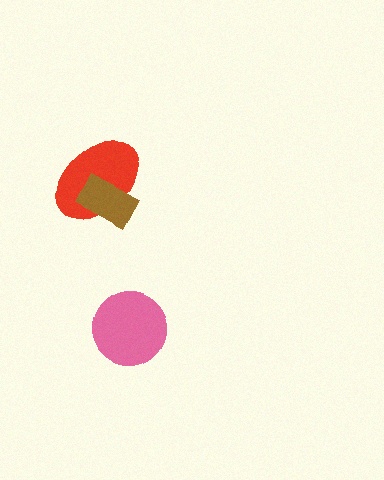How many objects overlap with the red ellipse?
1 object overlaps with the red ellipse.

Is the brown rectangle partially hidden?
No, no other shape covers it.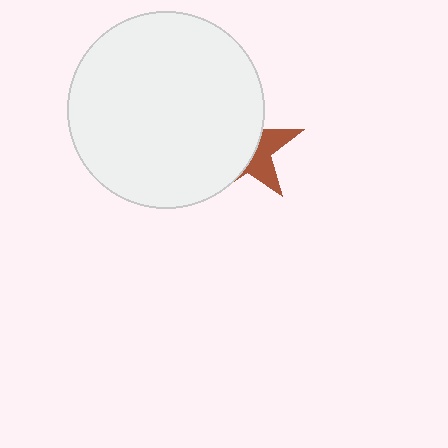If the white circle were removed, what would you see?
You would see the complete brown star.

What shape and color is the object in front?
The object in front is a white circle.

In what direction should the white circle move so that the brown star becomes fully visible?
The white circle should move left. That is the shortest direction to clear the overlap and leave the brown star fully visible.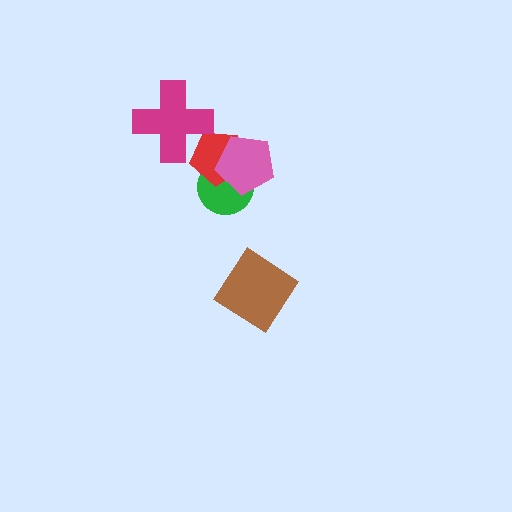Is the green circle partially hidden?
Yes, it is partially covered by another shape.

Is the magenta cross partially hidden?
No, no other shape covers it.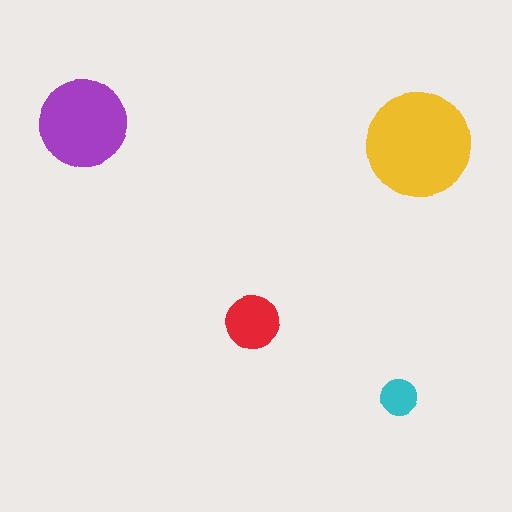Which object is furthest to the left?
The purple circle is leftmost.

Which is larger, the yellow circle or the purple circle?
The yellow one.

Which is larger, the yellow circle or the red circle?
The yellow one.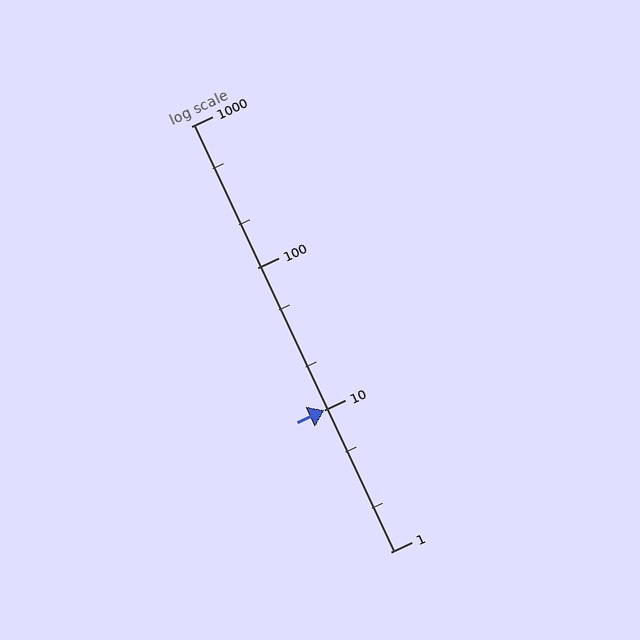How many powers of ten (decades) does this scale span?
The scale spans 3 decades, from 1 to 1000.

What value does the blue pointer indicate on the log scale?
The pointer indicates approximately 10.